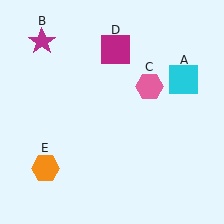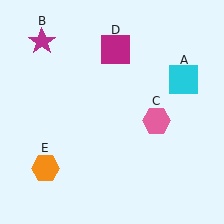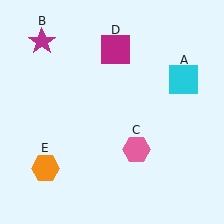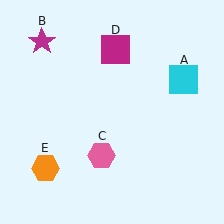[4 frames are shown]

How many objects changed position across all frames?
1 object changed position: pink hexagon (object C).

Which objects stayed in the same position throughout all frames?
Cyan square (object A) and magenta star (object B) and magenta square (object D) and orange hexagon (object E) remained stationary.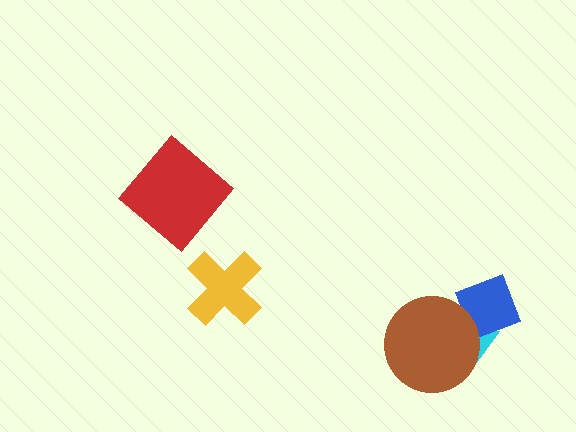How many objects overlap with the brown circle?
2 objects overlap with the brown circle.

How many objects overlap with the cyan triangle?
2 objects overlap with the cyan triangle.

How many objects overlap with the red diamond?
0 objects overlap with the red diamond.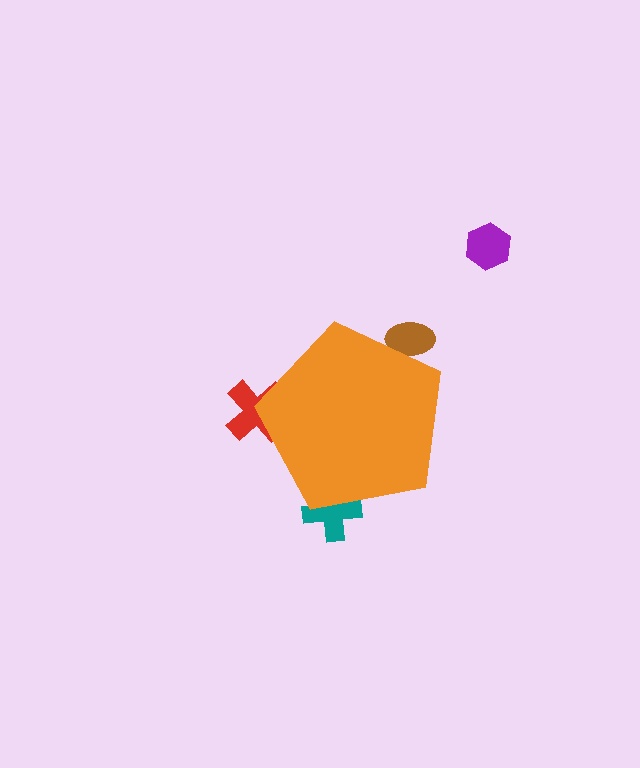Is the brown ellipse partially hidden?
Yes, the brown ellipse is partially hidden behind the orange pentagon.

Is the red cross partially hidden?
Yes, the red cross is partially hidden behind the orange pentagon.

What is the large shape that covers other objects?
An orange pentagon.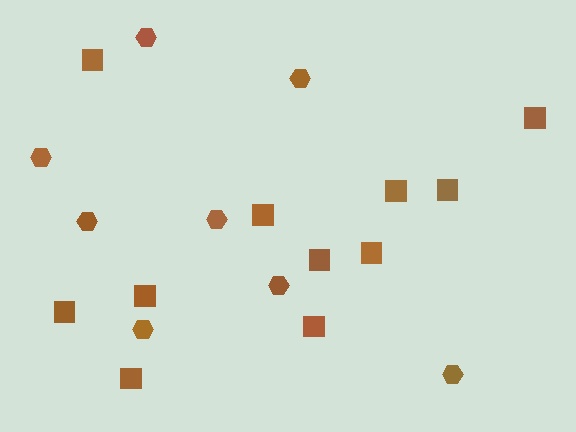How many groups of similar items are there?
There are 2 groups: one group of hexagons (8) and one group of squares (11).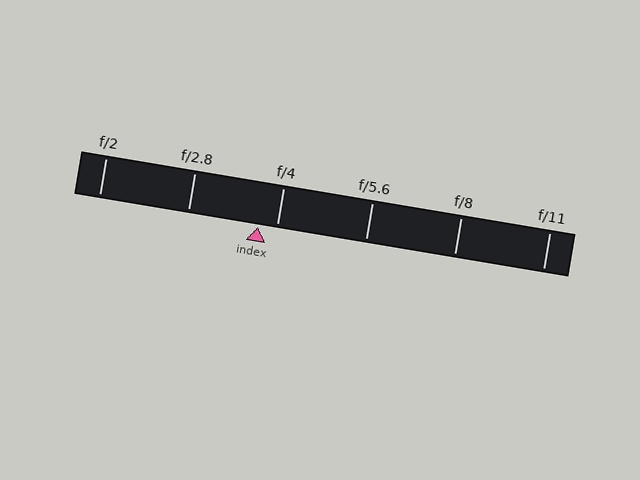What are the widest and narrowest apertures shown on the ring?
The widest aperture shown is f/2 and the narrowest is f/11.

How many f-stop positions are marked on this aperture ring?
There are 6 f-stop positions marked.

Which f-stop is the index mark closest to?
The index mark is closest to f/4.